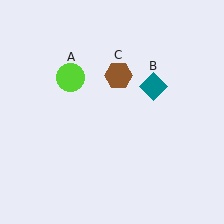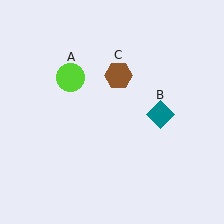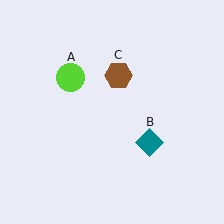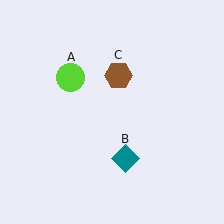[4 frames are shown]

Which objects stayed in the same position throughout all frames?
Lime circle (object A) and brown hexagon (object C) remained stationary.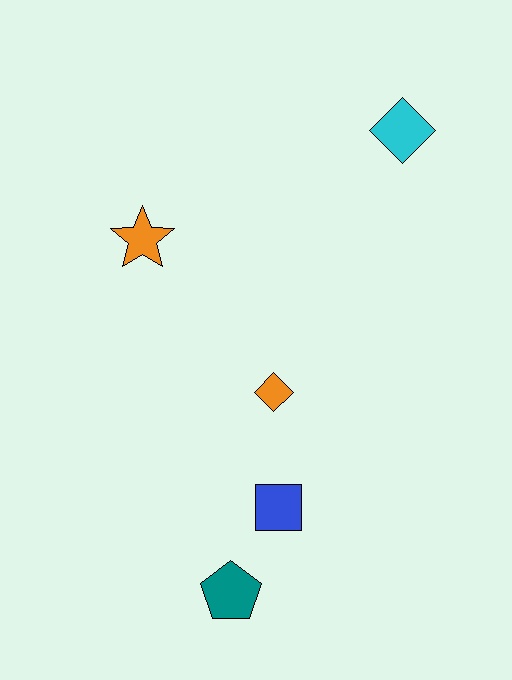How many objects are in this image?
There are 5 objects.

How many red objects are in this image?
There are no red objects.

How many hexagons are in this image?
There are no hexagons.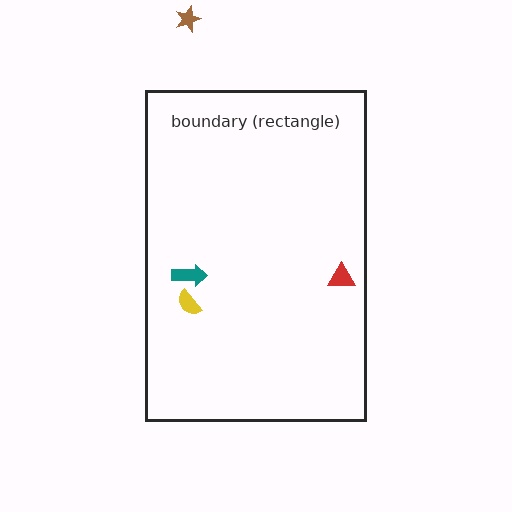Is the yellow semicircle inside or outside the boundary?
Inside.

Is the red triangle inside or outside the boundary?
Inside.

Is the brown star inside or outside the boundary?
Outside.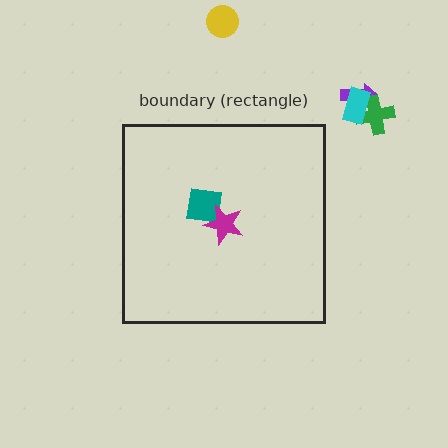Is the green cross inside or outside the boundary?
Outside.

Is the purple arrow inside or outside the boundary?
Outside.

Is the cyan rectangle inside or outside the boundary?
Outside.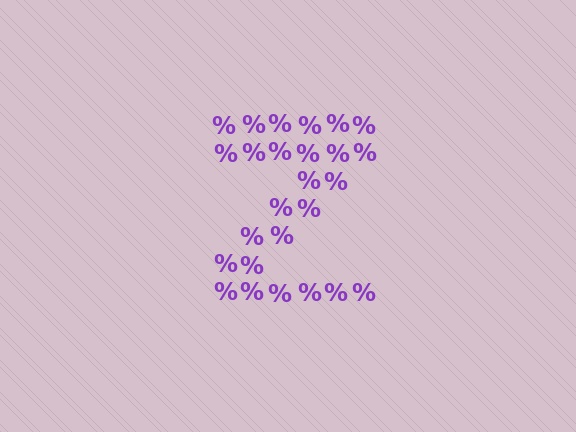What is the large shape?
The large shape is the letter Z.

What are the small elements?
The small elements are percent signs.